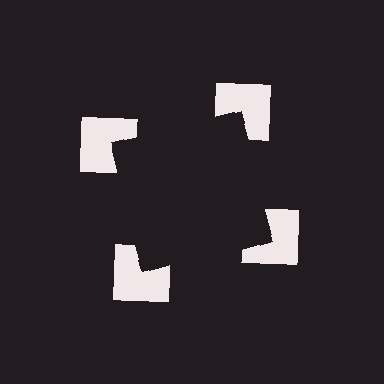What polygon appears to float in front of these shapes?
An illusory square — its edges are inferred from the aligned wedge cuts in the notched squares, not physically drawn.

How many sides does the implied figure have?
4 sides.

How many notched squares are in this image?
There are 4 — one at each vertex of the illusory square.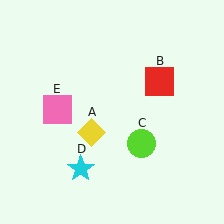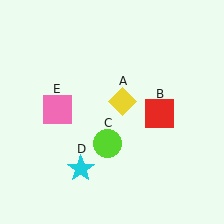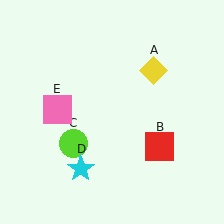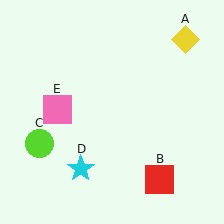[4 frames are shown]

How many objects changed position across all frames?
3 objects changed position: yellow diamond (object A), red square (object B), lime circle (object C).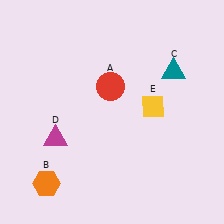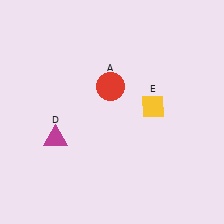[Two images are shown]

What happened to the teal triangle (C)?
The teal triangle (C) was removed in Image 2. It was in the top-right area of Image 1.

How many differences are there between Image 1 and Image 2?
There are 2 differences between the two images.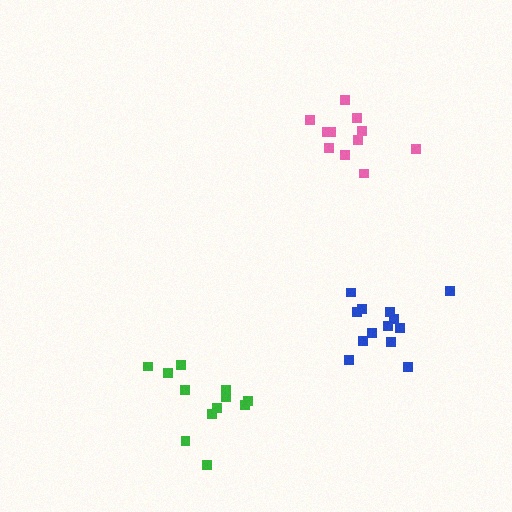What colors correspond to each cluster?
The clusters are colored: blue, pink, green.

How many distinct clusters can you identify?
There are 3 distinct clusters.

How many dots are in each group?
Group 1: 13 dots, Group 2: 11 dots, Group 3: 12 dots (36 total).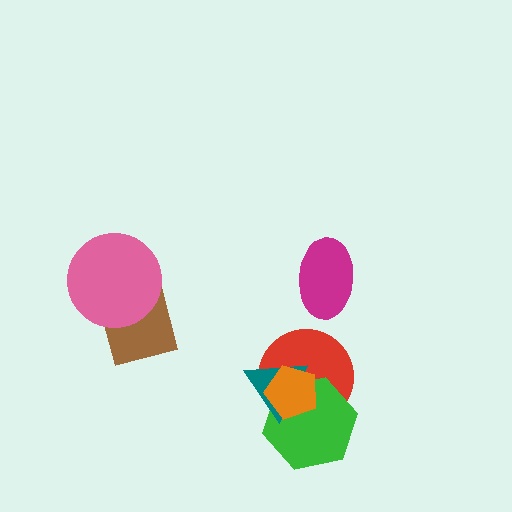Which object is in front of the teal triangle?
The orange pentagon is in front of the teal triangle.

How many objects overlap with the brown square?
1 object overlaps with the brown square.